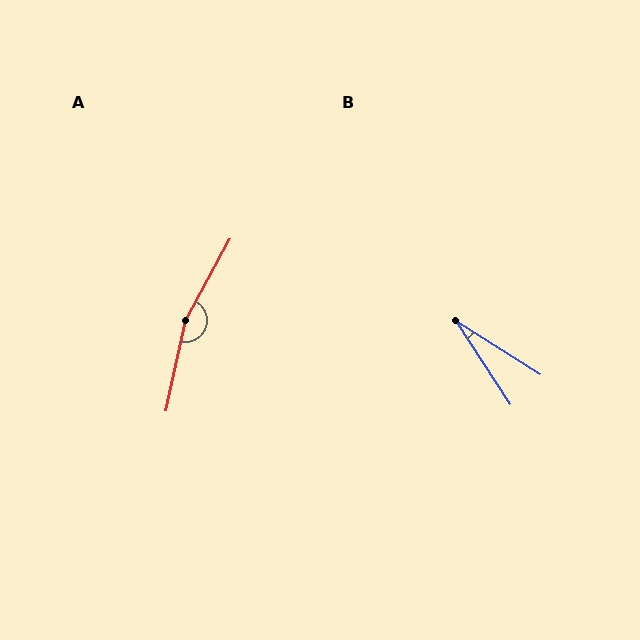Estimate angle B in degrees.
Approximately 25 degrees.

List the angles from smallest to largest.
B (25°), A (163°).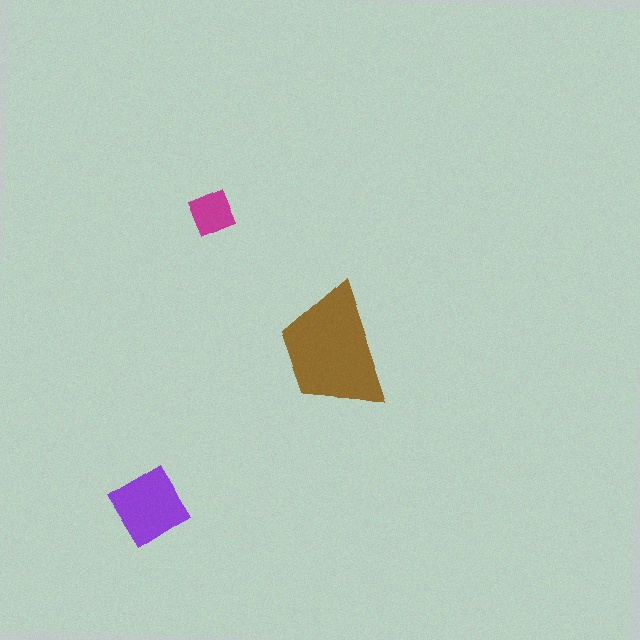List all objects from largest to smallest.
The brown trapezoid, the purple diamond, the magenta square.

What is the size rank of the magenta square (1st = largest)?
3rd.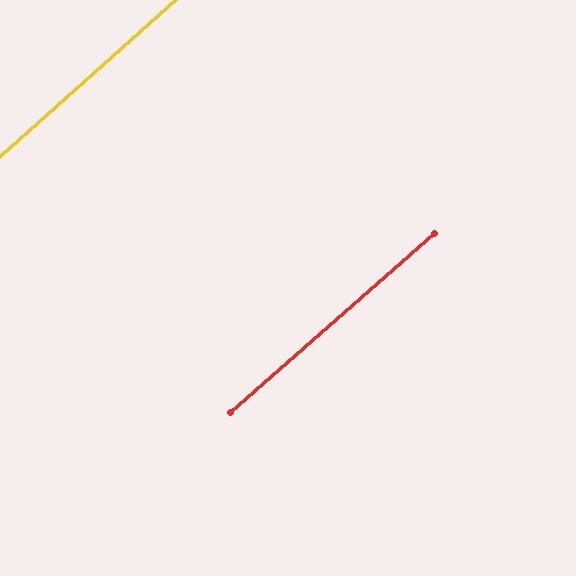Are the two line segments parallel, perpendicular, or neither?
Parallel — their directions differ by only 0.7°.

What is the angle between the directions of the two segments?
Approximately 1 degree.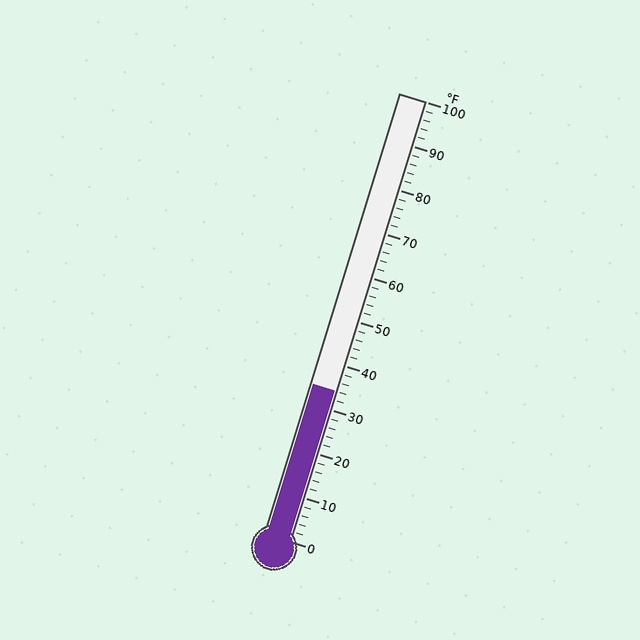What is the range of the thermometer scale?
The thermometer scale ranges from 0°F to 100°F.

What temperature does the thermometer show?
The thermometer shows approximately 34°F.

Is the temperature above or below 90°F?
The temperature is below 90°F.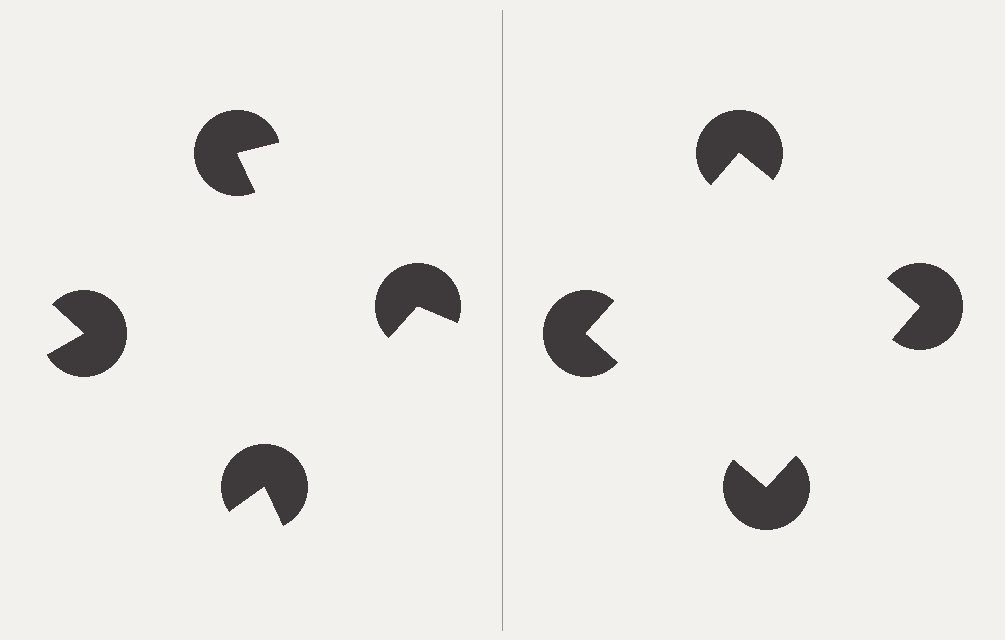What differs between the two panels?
The pac-man discs are positioned identically on both sides; only the wedge orientations differ. On the right they align to a square; on the left they are misaligned.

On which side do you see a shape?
An illusory square appears on the right side. On the left side the wedge cuts are rotated, so no coherent shape forms.